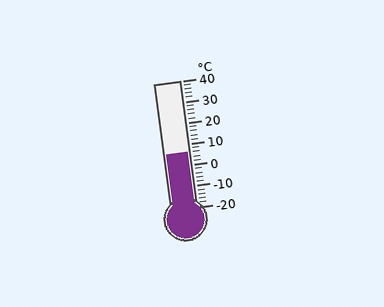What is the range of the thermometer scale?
The thermometer scale ranges from -20°C to 40°C.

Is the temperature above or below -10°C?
The temperature is above -10°C.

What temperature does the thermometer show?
The thermometer shows approximately 6°C.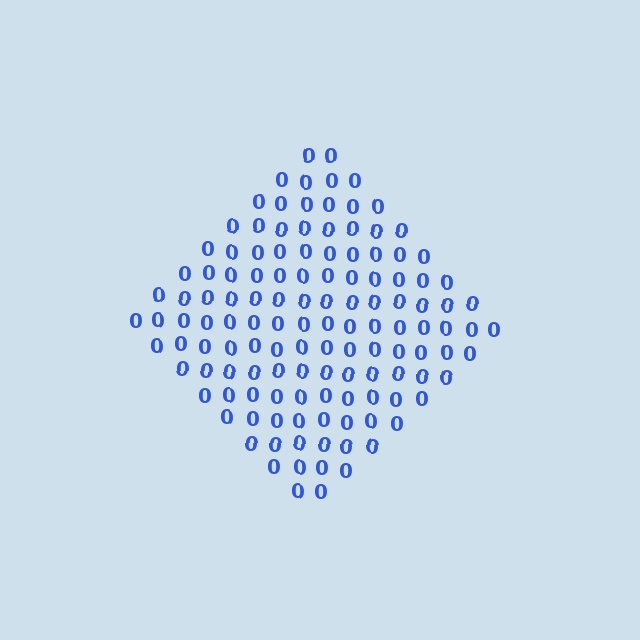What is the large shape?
The large shape is a diamond.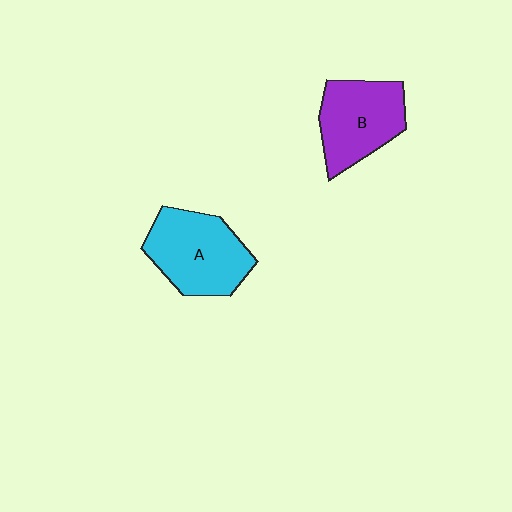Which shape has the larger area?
Shape A (cyan).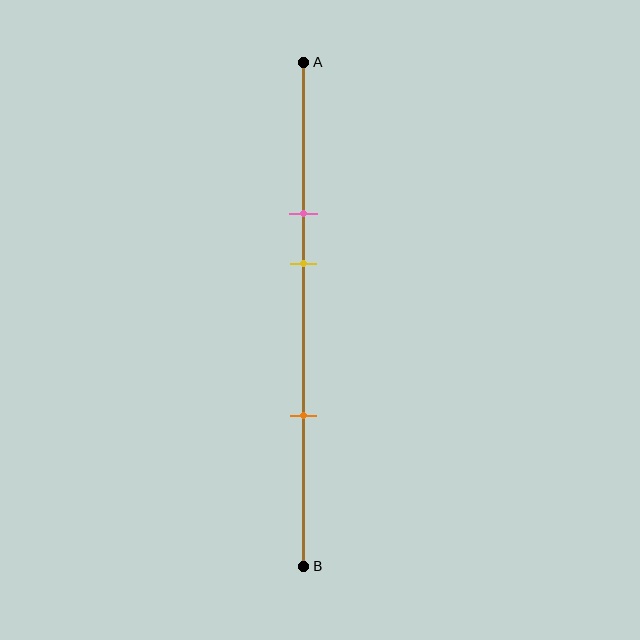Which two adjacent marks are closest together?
The pink and yellow marks are the closest adjacent pair.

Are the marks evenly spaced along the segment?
No, the marks are not evenly spaced.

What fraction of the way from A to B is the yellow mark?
The yellow mark is approximately 40% (0.4) of the way from A to B.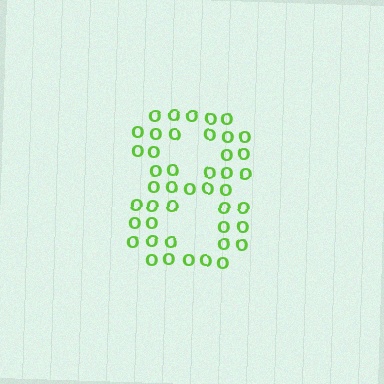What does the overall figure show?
The overall figure shows the digit 8.